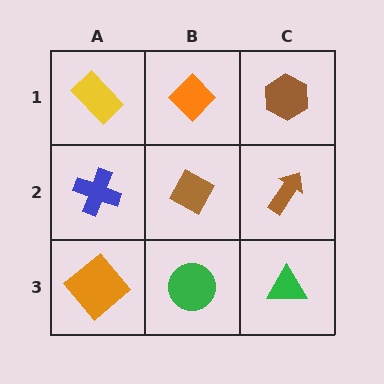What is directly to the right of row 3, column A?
A green circle.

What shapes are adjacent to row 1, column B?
A brown diamond (row 2, column B), a yellow rectangle (row 1, column A), a brown hexagon (row 1, column C).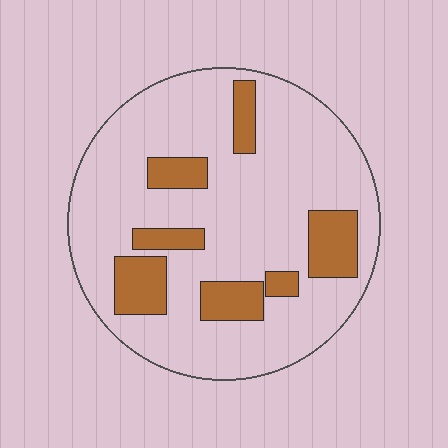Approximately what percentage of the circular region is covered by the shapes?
Approximately 20%.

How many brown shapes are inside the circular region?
7.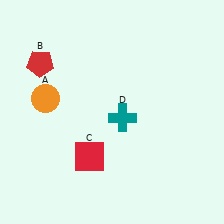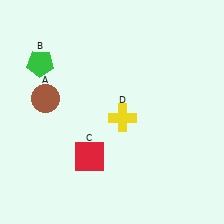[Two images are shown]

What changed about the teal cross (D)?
In Image 1, D is teal. In Image 2, it changed to yellow.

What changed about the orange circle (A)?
In Image 1, A is orange. In Image 2, it changed to brown.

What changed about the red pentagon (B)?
In Image 1, B is red. In Image 2, it changed to green.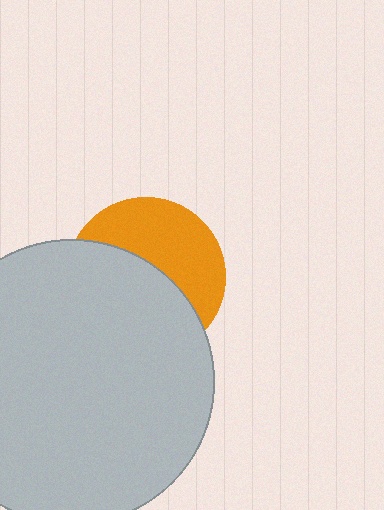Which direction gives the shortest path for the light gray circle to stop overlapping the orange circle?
Moving down gives the shortest separation.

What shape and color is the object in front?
The object in front is a light gray circle.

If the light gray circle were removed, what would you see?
You would see the complete orange circle.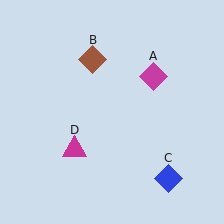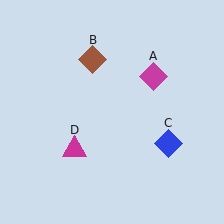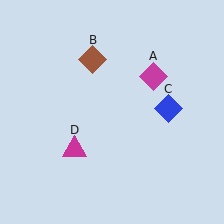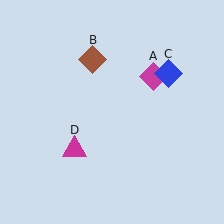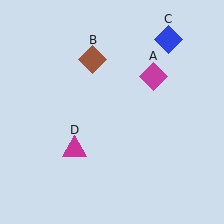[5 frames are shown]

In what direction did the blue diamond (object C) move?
The blue diamond (object C) moved up.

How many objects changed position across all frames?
1 object changed position: blue diamond (object C).